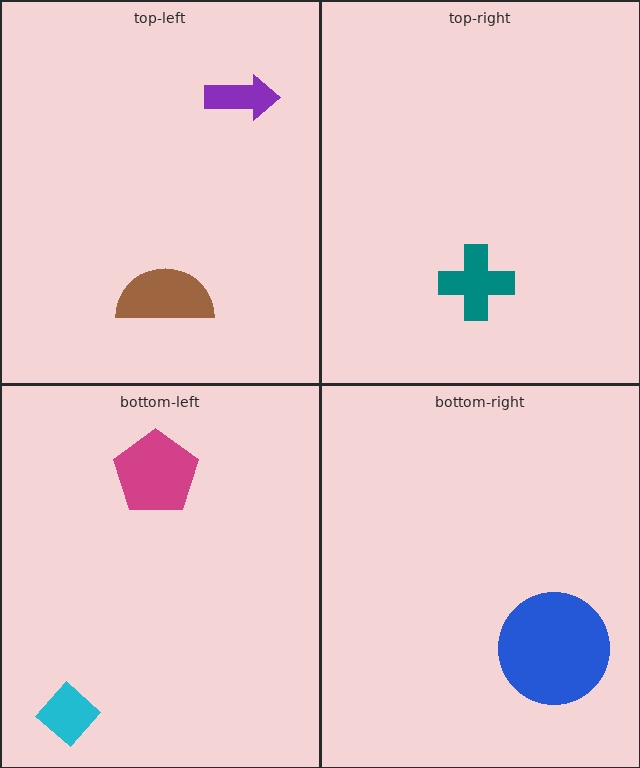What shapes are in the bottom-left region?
The cyan diamond, the magenta pentagon.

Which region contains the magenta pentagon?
The bottom-left region.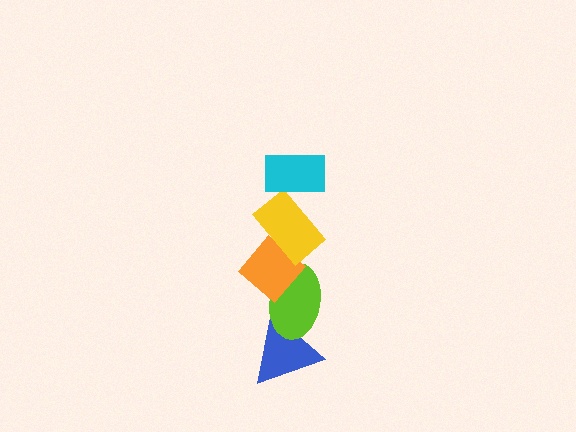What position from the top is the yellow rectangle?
The yellow rectangle is 2nd from the top.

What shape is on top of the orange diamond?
The yellow rectangle is on top of the orange diamond.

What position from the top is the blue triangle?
The blue triangle is 5th from the top.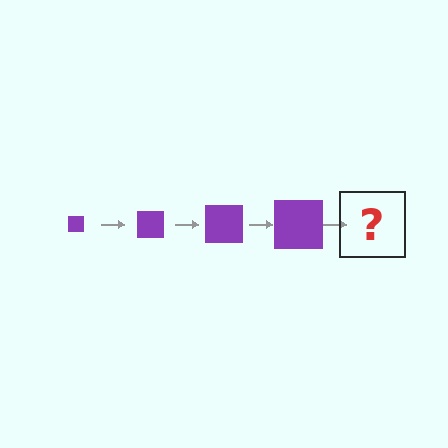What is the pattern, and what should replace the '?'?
The pattern is that the square gets progressively larger each step. The '?' should be a purple square, larger than the previous one.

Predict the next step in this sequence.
The next step is a purple square, larger than the previous one.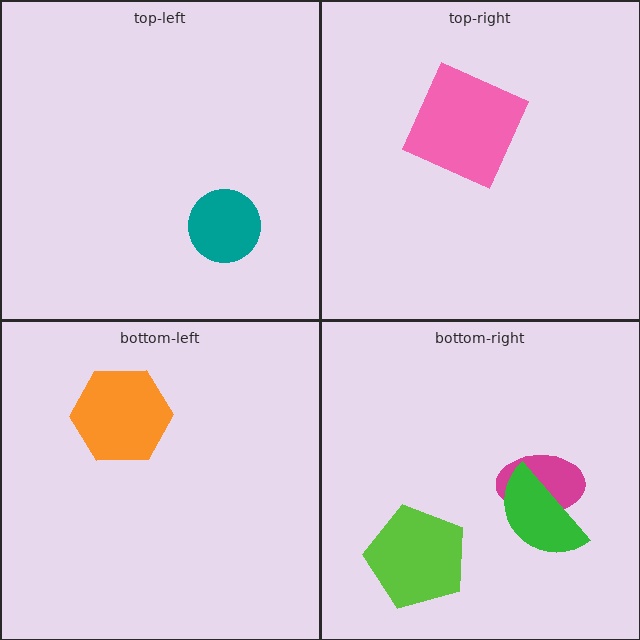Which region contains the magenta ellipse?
The bottom-right region.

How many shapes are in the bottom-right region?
3.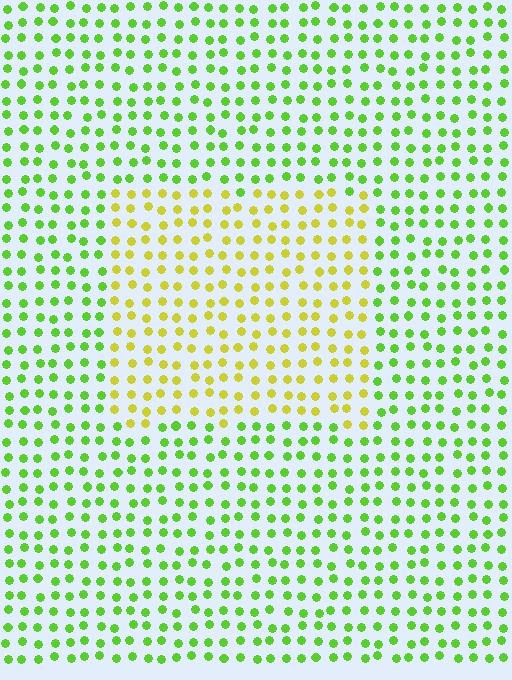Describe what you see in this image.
The image is filled with small lime elements in a uniform arrangement. A rectangle-shaped region is visible where the elements are tinted to a slightly different hue, forming a subtle color boundary.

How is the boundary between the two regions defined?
The boundary is defined purely by a slight shift in hue (about 42 degrees). Spacing, size, and orientation are identical on both sides.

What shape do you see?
I see a rectangle.